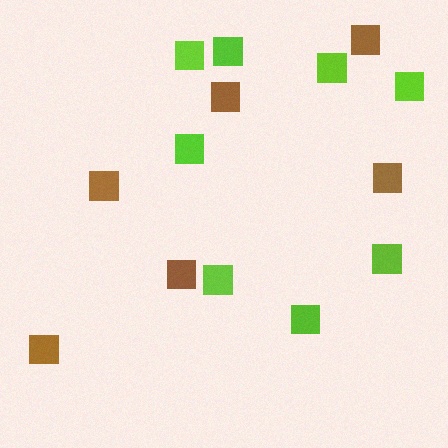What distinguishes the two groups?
There are 2 groups: one group of brown squares (6) and one group of lime squares (8).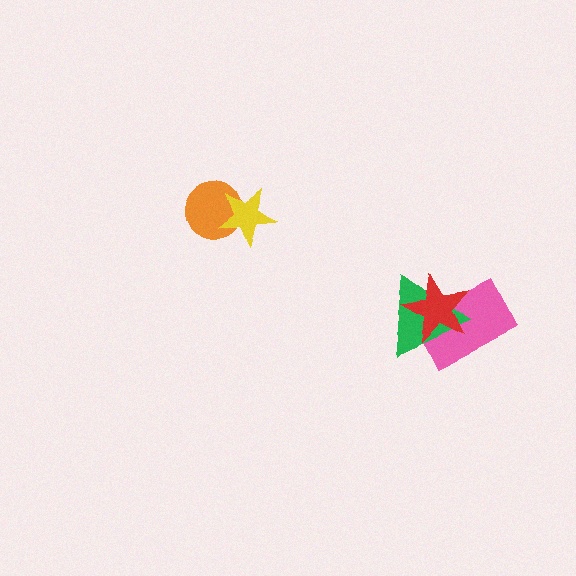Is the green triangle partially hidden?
Yes, it is partially covered by another shape.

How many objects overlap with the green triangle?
2 objects overlap with the green triangle.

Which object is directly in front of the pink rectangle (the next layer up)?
The green triangle is directly in front of the pink rectangle.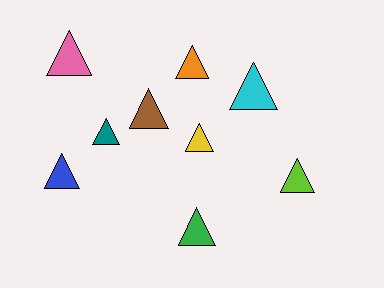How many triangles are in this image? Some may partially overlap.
There are 9 triangles.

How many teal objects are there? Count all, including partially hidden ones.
There is 1 teal object.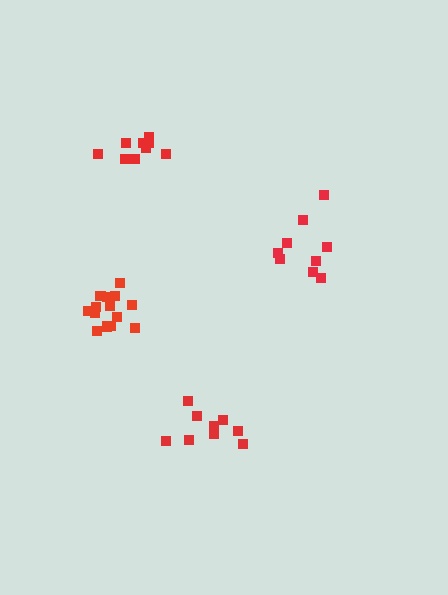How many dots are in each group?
Group 1: 9 dots, Group 2: 15 dots, Group 3: 9 dots, Group 4: 9 dots (42 total).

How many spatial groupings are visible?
There are 4 spatial groupings.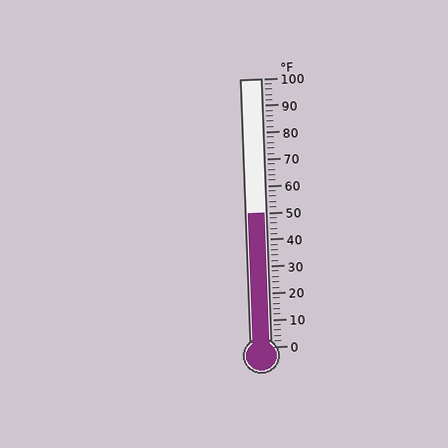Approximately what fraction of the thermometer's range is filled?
The thermometer is filled to approximately 50% of its range.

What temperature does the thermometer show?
The thermometer shows approximately 50°F.